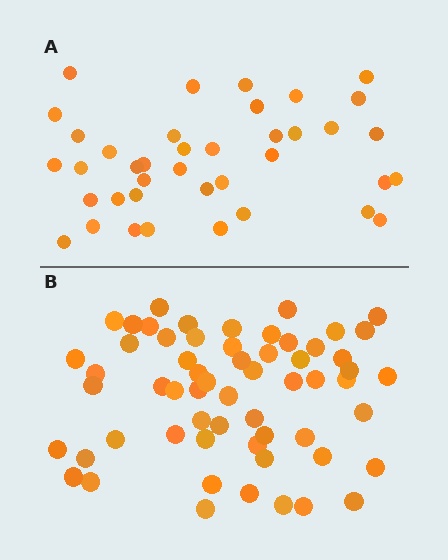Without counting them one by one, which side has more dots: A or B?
Region B (the bottom region) has more dots.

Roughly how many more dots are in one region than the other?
Region B has approximately 20 more dots than region A.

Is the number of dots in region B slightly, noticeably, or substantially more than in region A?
Region B has substantially more. The ratio is roughly 1.5 to 1.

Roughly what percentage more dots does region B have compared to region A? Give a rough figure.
About 55% more.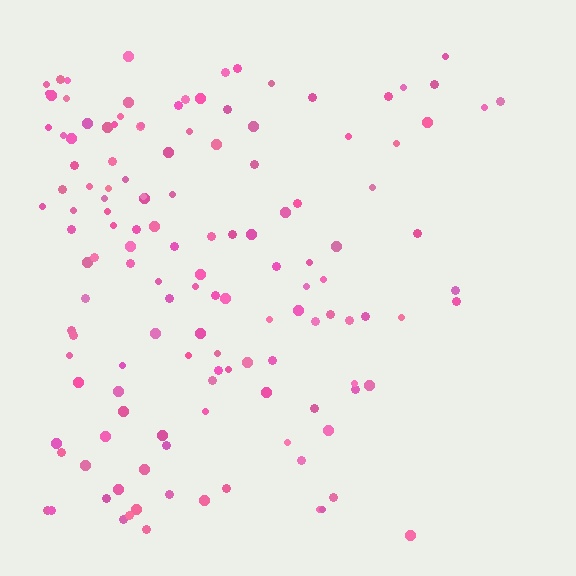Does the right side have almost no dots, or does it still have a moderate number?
Still a moderate number, just noticeably fewer than the left.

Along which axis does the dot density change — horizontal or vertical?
Horizontal.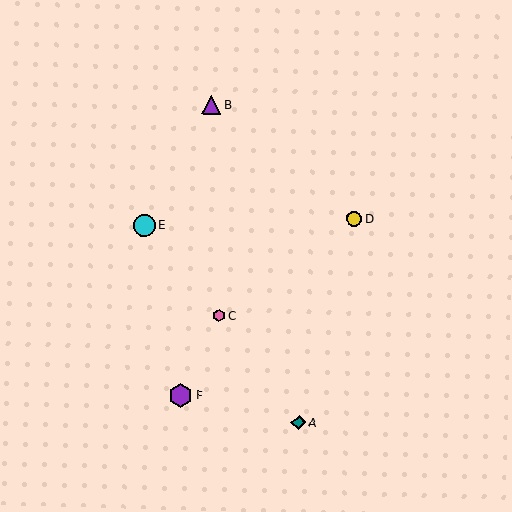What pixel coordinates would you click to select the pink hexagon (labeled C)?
Click at (219, 316) to select the pink hexagon C.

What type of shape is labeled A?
Shape A is a teal diamond.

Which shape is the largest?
The purple hexagon (labeled F) is the largest.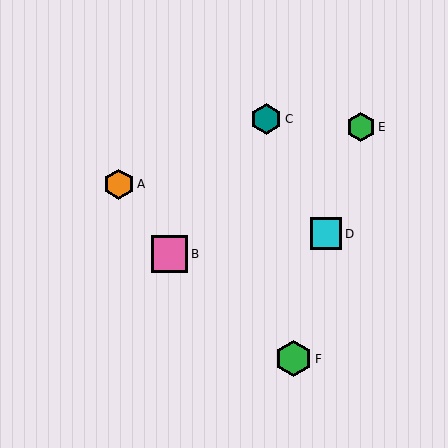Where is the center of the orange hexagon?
The center of the orange hexagon is at (119, 184).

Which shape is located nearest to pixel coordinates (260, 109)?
The teal hexagon (labeled C) at (266, 119) is nearest to that location.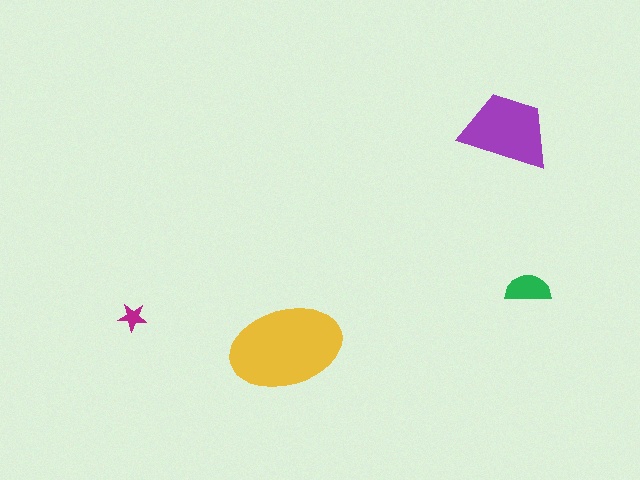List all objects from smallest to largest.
The magenta star, the green semicircle, the purple trapezoid, the yellow ellipse.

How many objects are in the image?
There are 4 objects in the image.